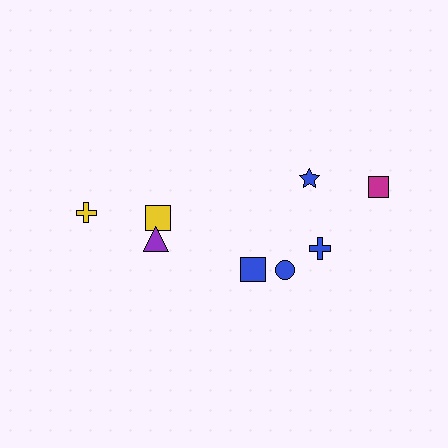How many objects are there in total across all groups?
There are 8 objects.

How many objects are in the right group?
There are 5 objects.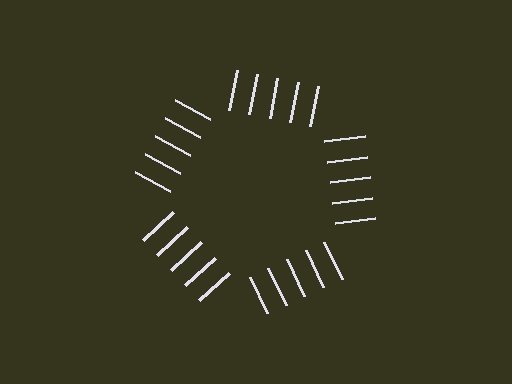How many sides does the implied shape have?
5 sides — the line-ends trace a pentagon.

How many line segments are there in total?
25 — 5 along each of the 5 edges.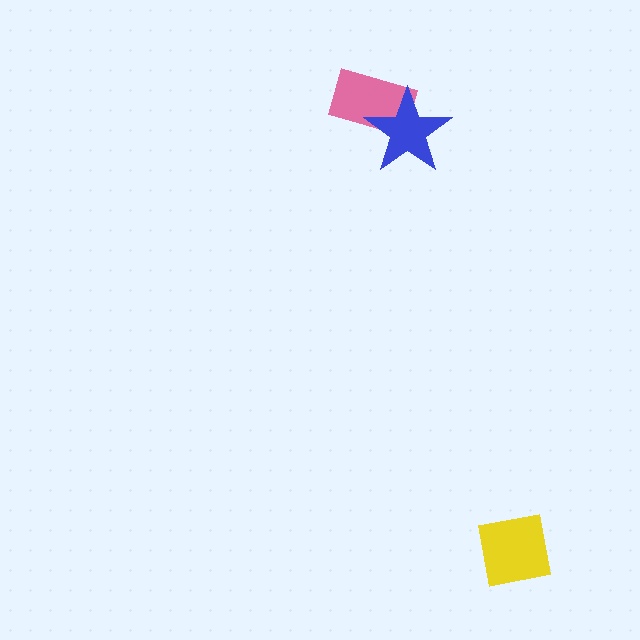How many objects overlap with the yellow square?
0 objects overlap with the yellow square.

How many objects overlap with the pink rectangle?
1 object overlaps with the pink rectangle.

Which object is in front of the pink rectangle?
The blue star is in front of the pink rectangle.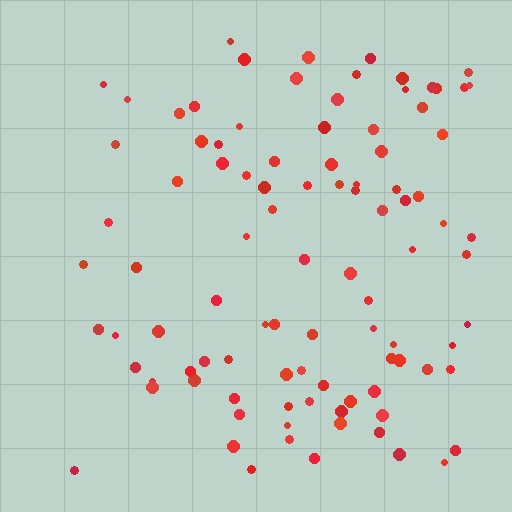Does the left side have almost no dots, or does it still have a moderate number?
Still a moderate number, just noticeably fewer than the right.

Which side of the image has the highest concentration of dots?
The right.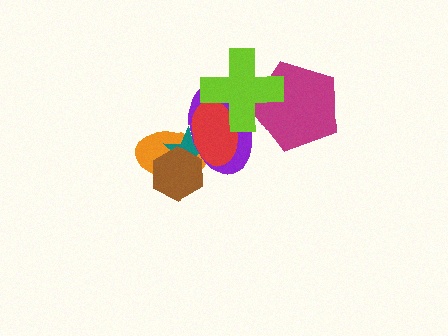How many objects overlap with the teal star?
4 objects overlap with the teal star.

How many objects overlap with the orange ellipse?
4 objects overlap with the orange ellipse.